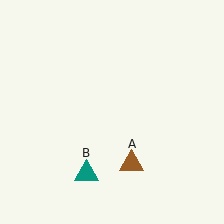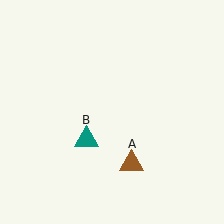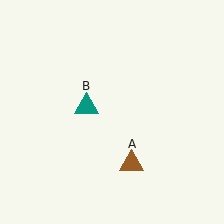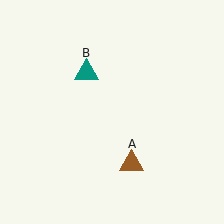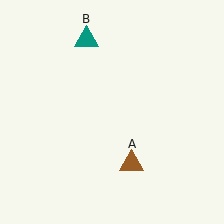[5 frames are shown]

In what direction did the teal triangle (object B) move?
The teal triangle (object B) moved up.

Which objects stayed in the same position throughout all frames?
Brown triangle (object A) remained stationary.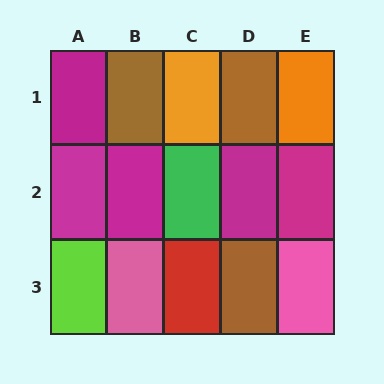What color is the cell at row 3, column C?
Red.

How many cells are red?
1 cell is red.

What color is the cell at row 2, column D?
Magenta.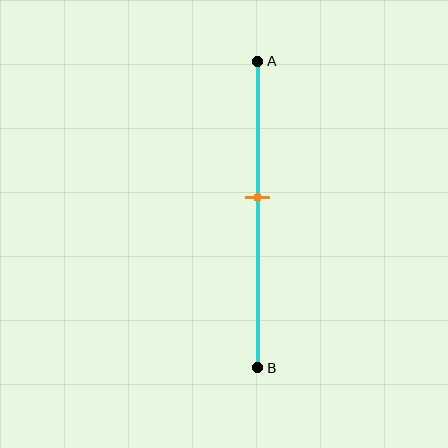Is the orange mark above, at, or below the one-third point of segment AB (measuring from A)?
The orange mark is below the one-third point of segment AB.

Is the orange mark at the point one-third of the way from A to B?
No, the mark is at about 45% from A, not at the 33% one-third point.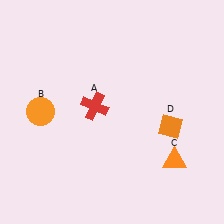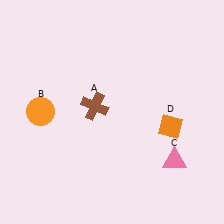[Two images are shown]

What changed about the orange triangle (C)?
In Image 1, C is orange. In Image 2, it changed to pink.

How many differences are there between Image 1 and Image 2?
There are 2 differences between the two images.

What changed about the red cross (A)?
In Image 1, A is red. In Image 2, it changed to brown.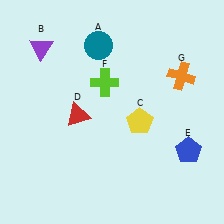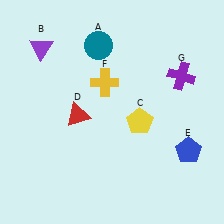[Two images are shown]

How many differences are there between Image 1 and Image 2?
There are 2 differences between the two images.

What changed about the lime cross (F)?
In Image 1, F is lime. In Image 2, it changed to yellow.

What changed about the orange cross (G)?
In Image 1, G is orange. In Image 2, it changed to purple.